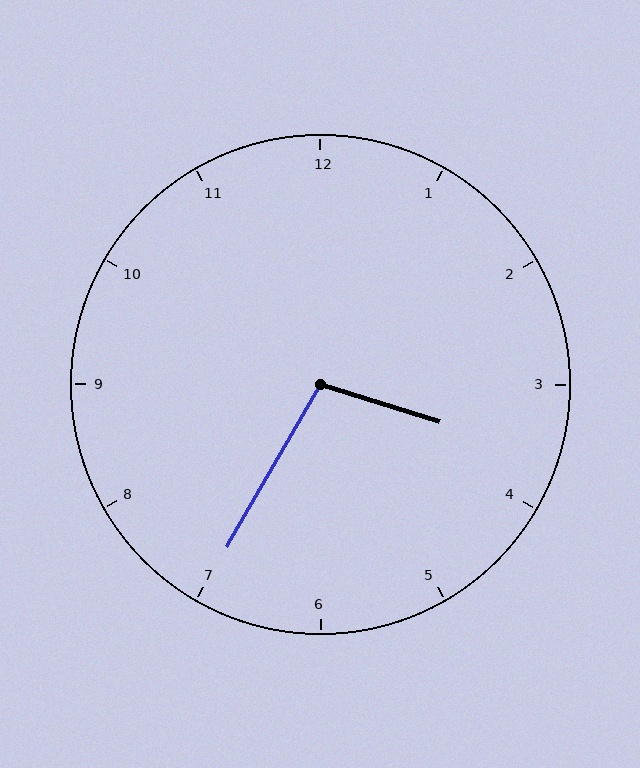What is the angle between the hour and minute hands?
Approximately 102 degrees.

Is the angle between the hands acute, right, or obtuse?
It is obtuse.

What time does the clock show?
3:35.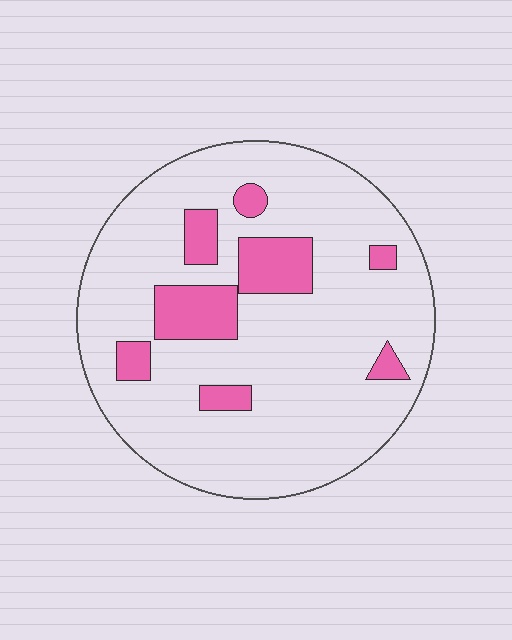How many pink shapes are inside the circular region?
8.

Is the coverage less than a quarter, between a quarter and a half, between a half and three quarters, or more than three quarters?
Less than a quarter.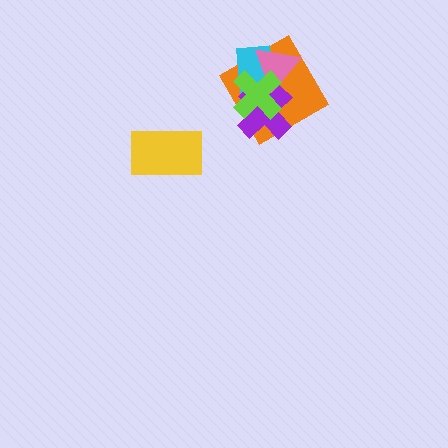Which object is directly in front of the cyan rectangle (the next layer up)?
The pink triangle is directly in front of the cyan rectangle.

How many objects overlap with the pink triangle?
4 objects overlap with the pink triangle.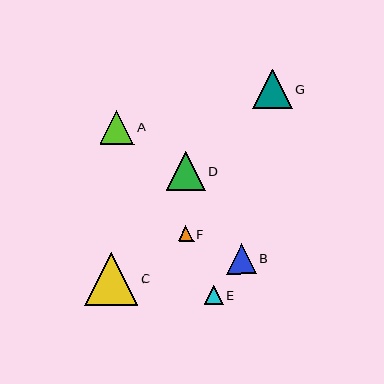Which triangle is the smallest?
Triangle F is the smallest with a size of approximately 15 pixels.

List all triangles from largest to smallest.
From largest to smallest: C, G, D, A, B, E, F.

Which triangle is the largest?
Triangle C is the largest with a size of approximately 53 pixels.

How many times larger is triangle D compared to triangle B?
Triangle D is approximately 1.3 times the size of triangle B.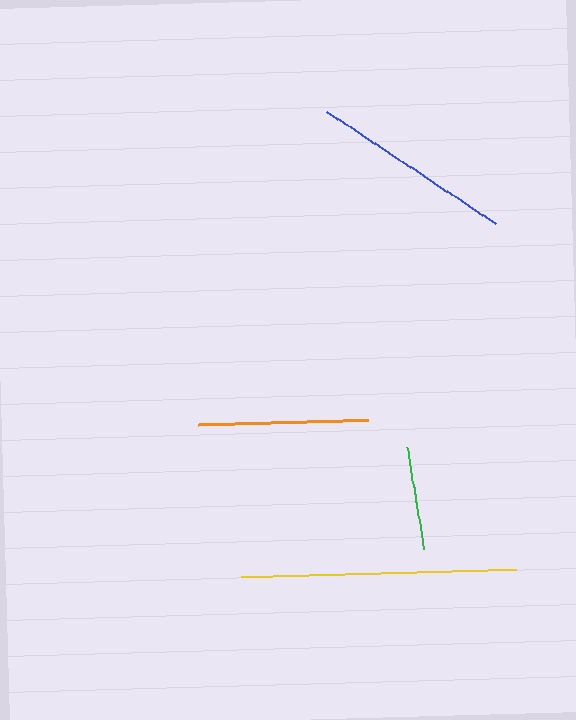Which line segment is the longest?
The yellow line is the longest at approximately 274 pixels.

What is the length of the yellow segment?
The yellow segment is approximately 274 pixels long.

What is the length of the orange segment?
The orange segment is approximately 170 pixels long.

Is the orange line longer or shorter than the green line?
The orange line is longer than the green line.